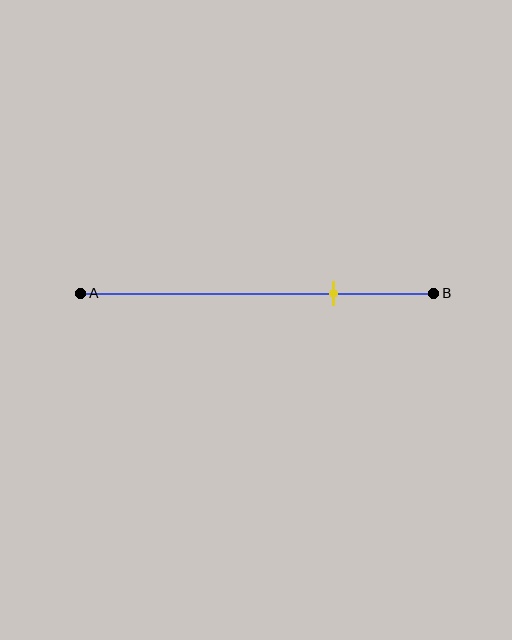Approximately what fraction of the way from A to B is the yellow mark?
The yellow mark is approximately 70% of the way from A to B.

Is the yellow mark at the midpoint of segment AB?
No, the mark is at about 70% from A, not at the 50% midpoint.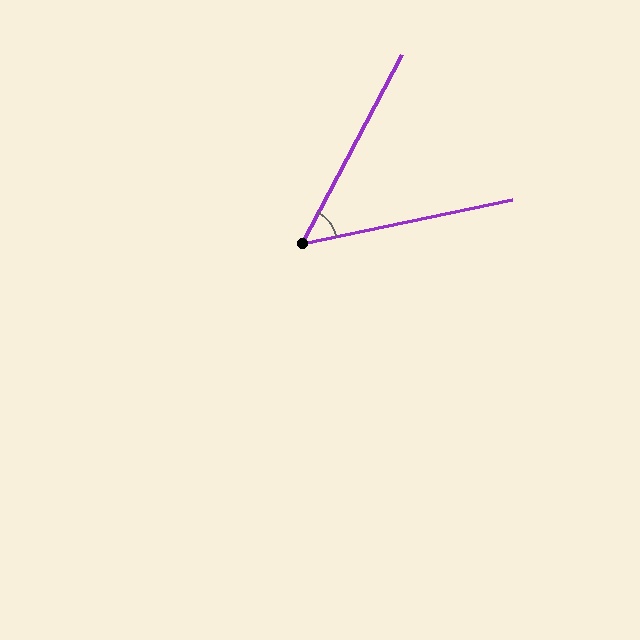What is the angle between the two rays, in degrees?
Approximately 50 degrees.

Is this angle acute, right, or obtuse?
It is acute.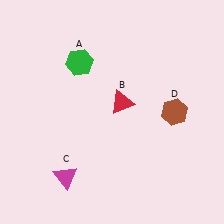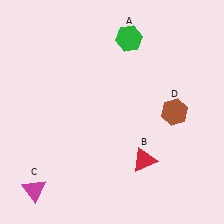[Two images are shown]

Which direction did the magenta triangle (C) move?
The magenta triangle (C) moved left.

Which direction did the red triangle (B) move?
The red triangle (B) moved down.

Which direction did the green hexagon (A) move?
The green hexagon (A) moved right.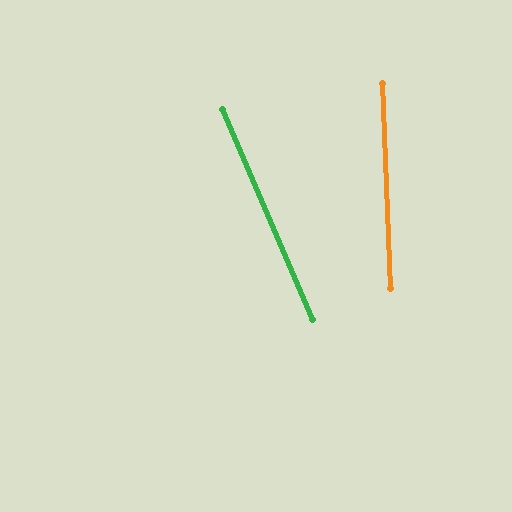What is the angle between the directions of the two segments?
Approximately 21 degrees.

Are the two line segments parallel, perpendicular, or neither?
Neither parallel nor perpendicular — they differ by about 21°.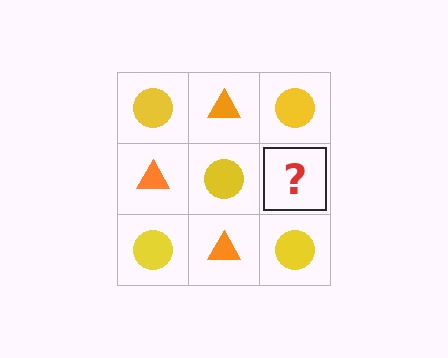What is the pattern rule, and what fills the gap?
The rule is that it alternates yellow circle and orange triangle in a checkerboard pattern. The gap should be filled with an orange triangle.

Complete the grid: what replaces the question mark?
The question mark should be replaced with an orange triangle.